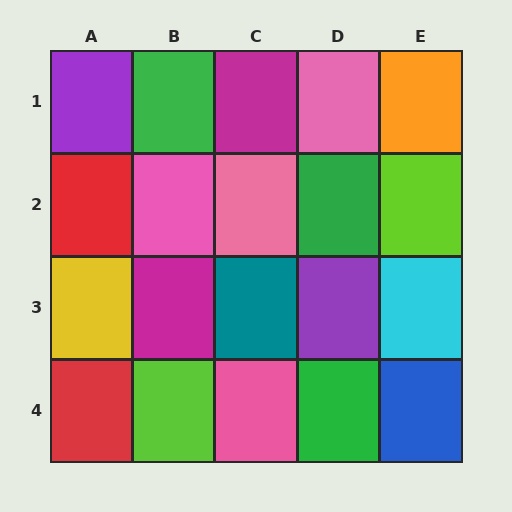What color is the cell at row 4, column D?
Green.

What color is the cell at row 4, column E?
Blue.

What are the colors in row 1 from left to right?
Purple, green, magenta, pink, orange.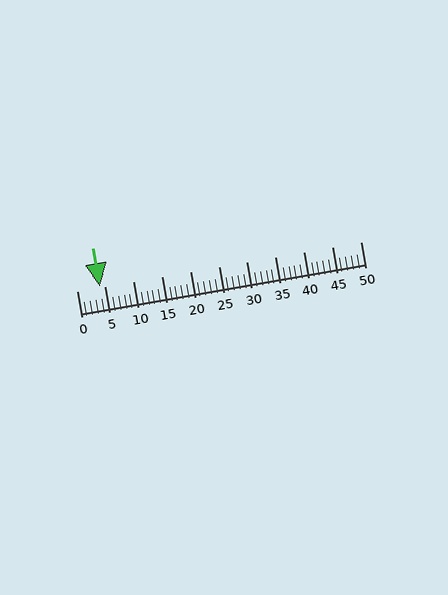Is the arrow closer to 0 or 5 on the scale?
The arrow is closer to 5.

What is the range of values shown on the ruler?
The ruler shows values from 0 to 50.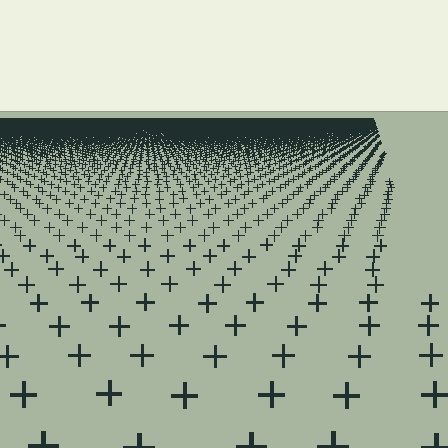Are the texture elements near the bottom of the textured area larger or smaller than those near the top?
Larger. Near the bottom, elements are closer to the viewer and appear at a bigger on-screen size.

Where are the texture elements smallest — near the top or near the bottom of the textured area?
Near the top.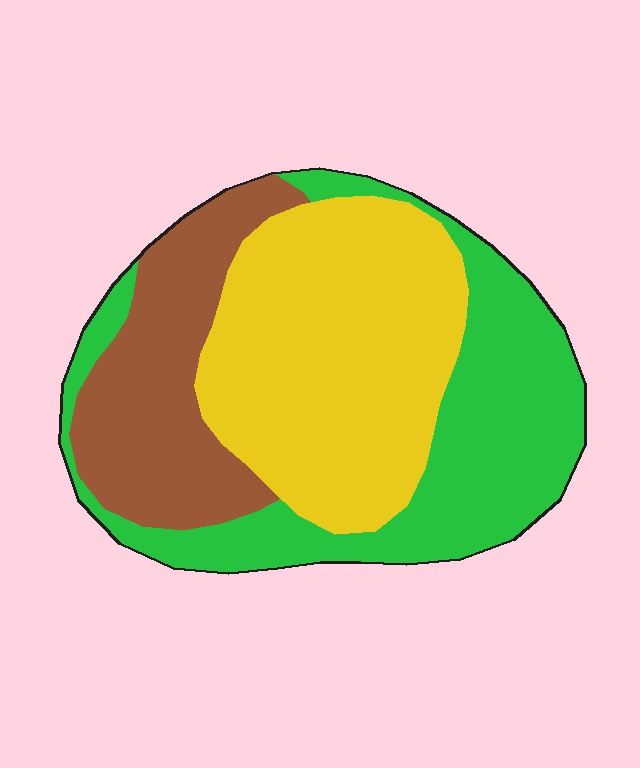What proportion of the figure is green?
Green covers 35% of the figure.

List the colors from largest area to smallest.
From largest to smallest: yellow, green, brown.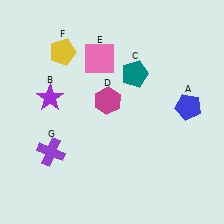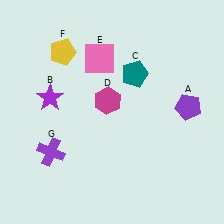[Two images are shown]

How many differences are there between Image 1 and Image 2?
There is 1 difference between the two images.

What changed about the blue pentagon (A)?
In Image 1, A is blue. In Image 2, it changed to purple.